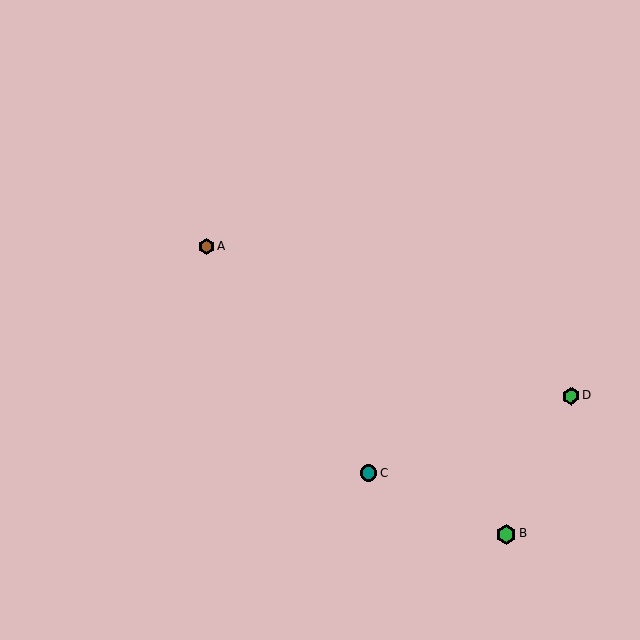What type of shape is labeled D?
Shape D is a green hexagon.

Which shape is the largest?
The green hexagon (labeled B) is the largest.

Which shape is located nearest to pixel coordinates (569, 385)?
The green hexagon (labeled D) at (571, 396) is nearest to that location.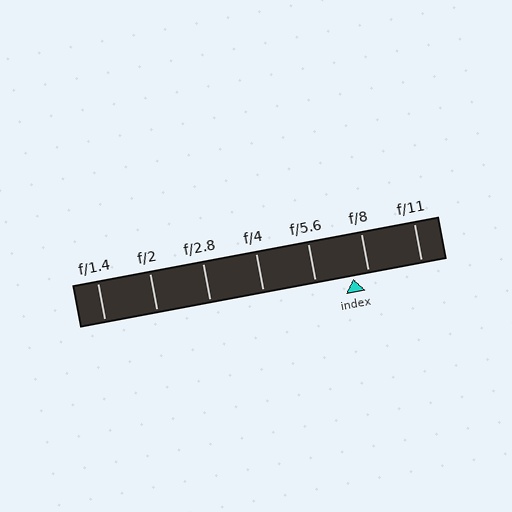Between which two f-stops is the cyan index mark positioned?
The index mark is between f/5.6 and f/8.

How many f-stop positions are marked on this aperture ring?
There are 7 f-stop positions marked.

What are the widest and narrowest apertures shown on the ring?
The widest aperture shown is f/1.4 and the narrowest is f/11.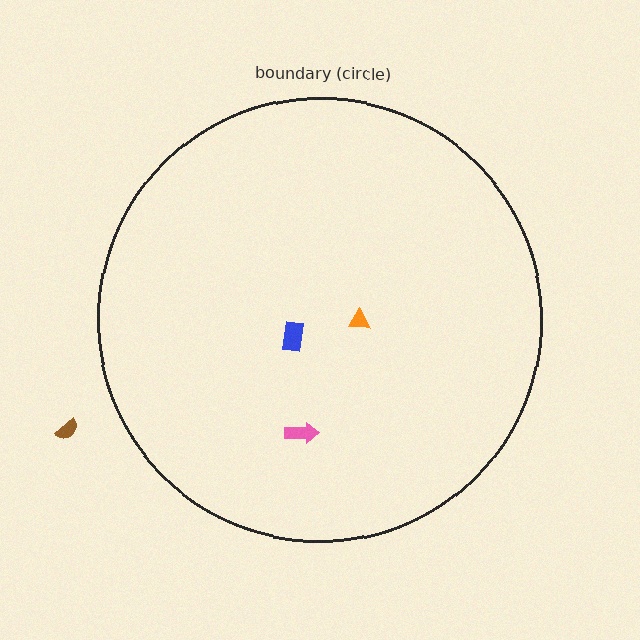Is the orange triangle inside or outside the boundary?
Inside.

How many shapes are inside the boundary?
3 inside, 1 outside.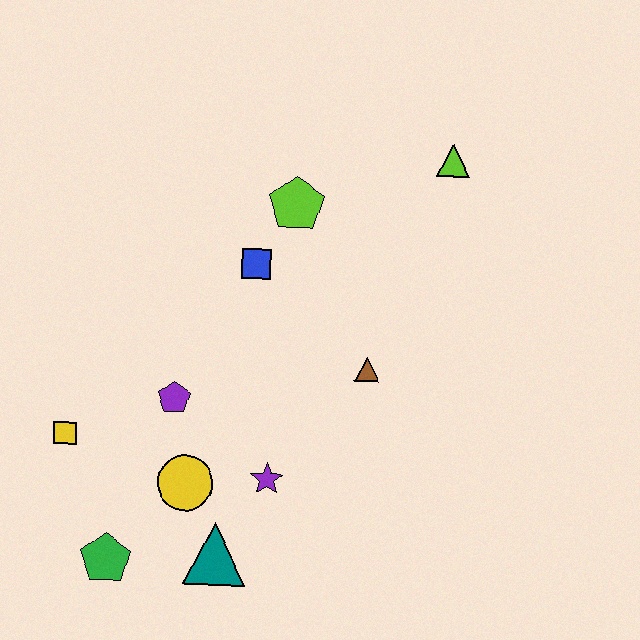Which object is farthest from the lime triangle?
The green pentagon is farthest from the lime triangle.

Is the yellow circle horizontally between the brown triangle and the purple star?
No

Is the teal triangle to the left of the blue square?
Yes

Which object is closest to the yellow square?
The purple pentagon is closest to the yellow square.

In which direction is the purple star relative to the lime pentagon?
The purple star is below the lime pentagon.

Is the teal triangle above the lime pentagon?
No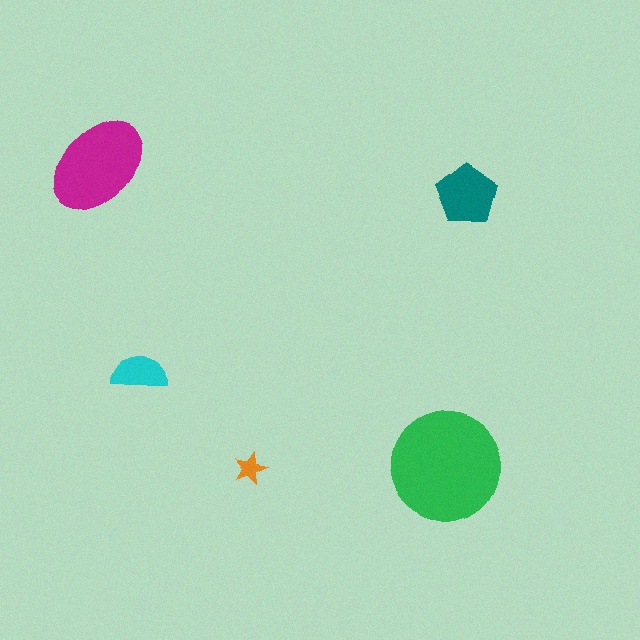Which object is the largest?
The green circle.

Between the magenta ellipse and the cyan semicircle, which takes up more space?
The magenta ellipse.